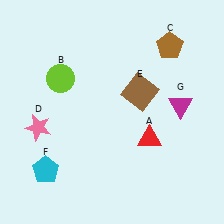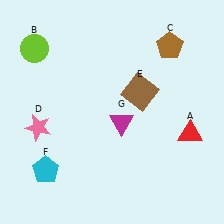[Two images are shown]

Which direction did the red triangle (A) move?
The red triangle (A) moved right.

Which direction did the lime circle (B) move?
The lime circle (B) moved up.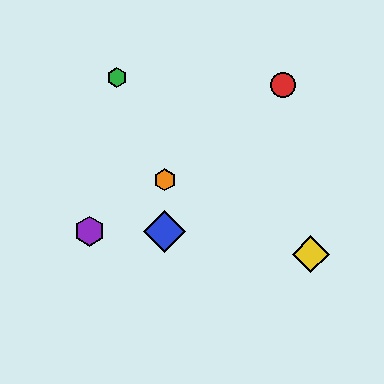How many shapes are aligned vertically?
2 shapes (the blue diamond, the orange hexagon) are aligned vertically.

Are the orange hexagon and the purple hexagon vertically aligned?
No, the orange hexagon is at x≈165 and the purple hexagon is at x≈90.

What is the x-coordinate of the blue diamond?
The blue diamond is at x≈165.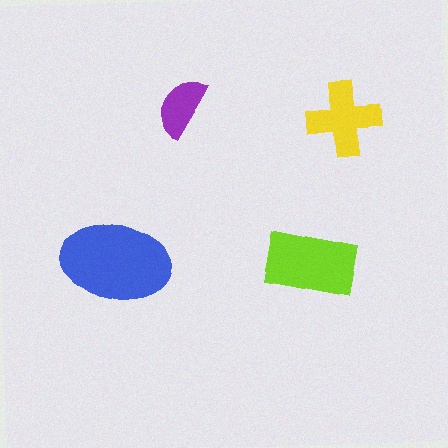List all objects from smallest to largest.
The purple semicircle, the yellow cross, the lime rectangle, the blue ellipse.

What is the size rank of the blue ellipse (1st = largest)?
1st.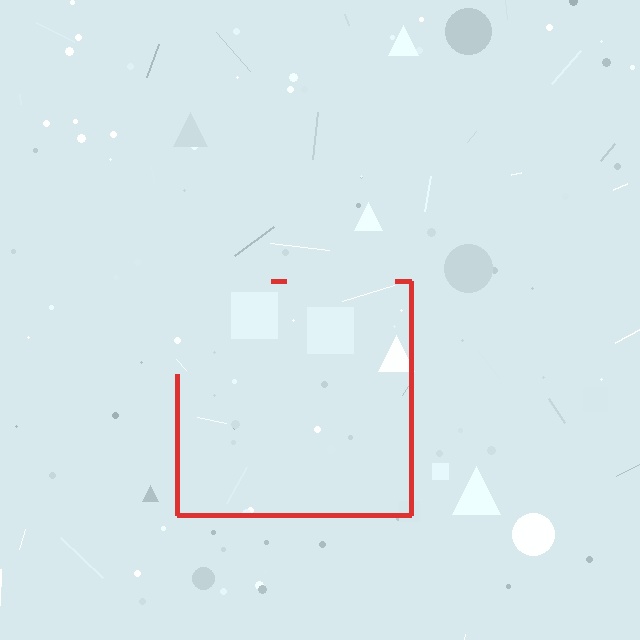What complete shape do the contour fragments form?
The contour fragments form a square.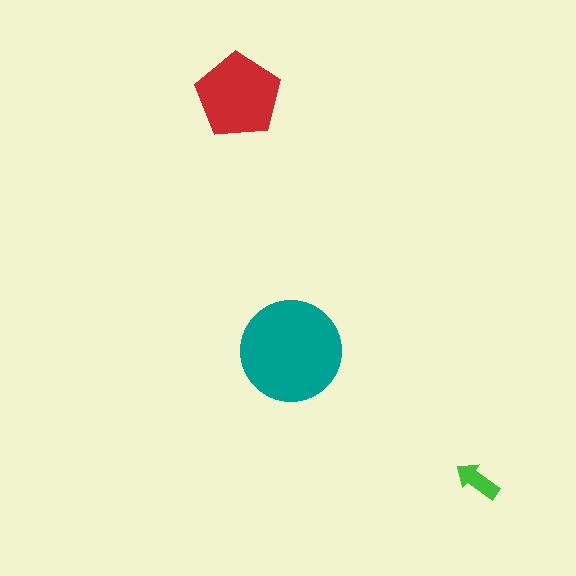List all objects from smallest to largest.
The green arrow, the red pentagon, the teal circle.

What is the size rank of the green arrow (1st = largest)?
3rd.